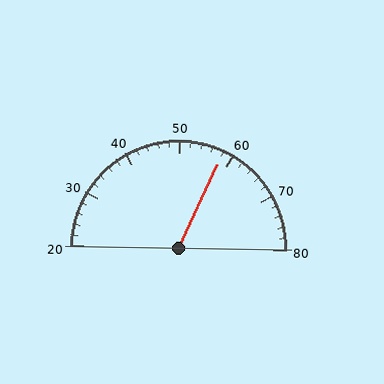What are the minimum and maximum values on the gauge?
The gauge ranges from 20 to 80.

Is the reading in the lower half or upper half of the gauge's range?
The reading is in the upper half of the range (20 to 80).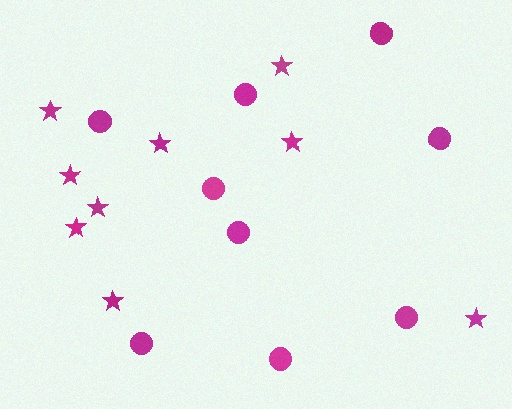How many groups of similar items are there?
There are 2 groups: one group of circles (9) and one group of stars (9).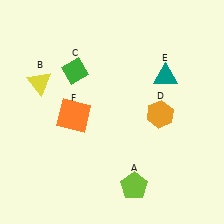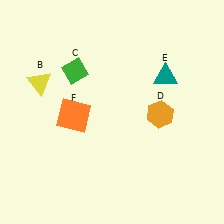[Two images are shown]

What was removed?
The lime pentagon (A) was removed in Image 2.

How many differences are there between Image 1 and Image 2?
There is 1 difference between the two images.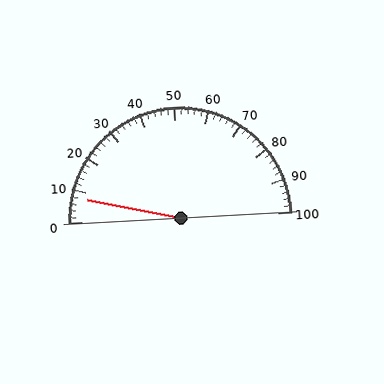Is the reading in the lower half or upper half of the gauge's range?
The reading is in the lower half of the range (0 to 100).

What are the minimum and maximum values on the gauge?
The gauge ranges from 0 to 100.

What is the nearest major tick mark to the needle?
The nearest major tick mark is 10.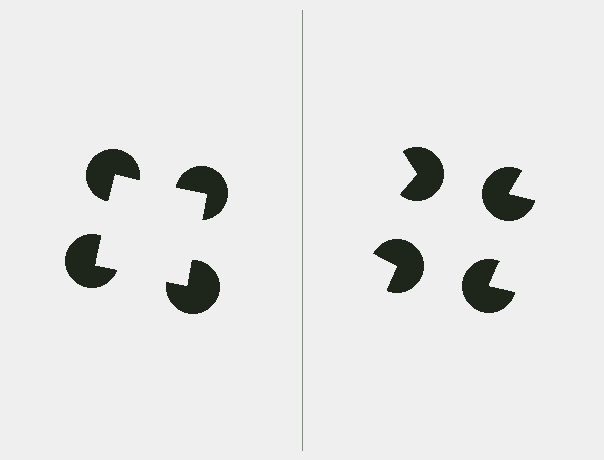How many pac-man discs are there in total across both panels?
8 — 4 on each side.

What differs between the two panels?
The pac-man discs are positioned identically on both sides; only the wedge orientations differ. On the left they align to a square; on the right they are misaligned.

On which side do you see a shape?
An illusory square appears on the left side. On the right side the wedge cuts are rotated, so no coherent shape forms.